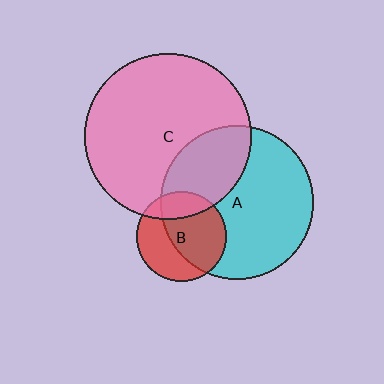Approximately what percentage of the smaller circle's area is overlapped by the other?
Approximately 30%.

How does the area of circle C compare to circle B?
Approximately 3.4 times.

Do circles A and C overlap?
Yes.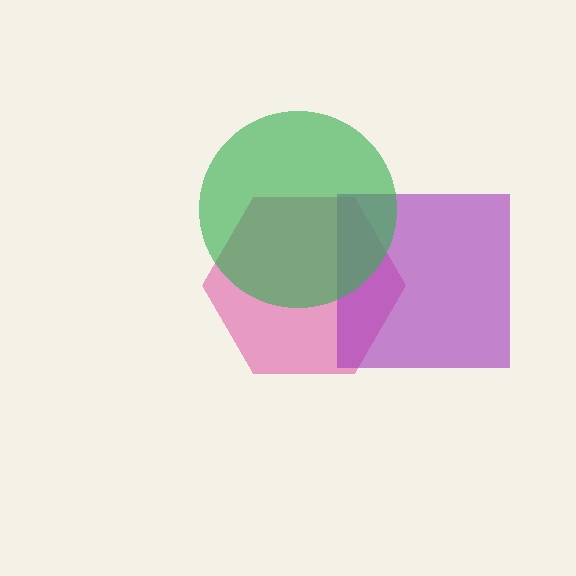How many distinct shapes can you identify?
There are 3 distinct shapes: a magenta hexagon, a purple square, a green circle.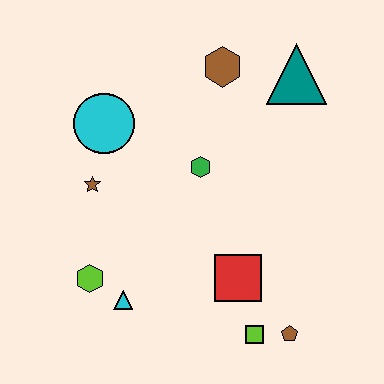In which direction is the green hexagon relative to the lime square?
The green hexagon is above the lime square.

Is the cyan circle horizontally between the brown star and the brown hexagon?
Yes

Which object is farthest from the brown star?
The brown pentagon is farthest from the brown star.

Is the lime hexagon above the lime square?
Yes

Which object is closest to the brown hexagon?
The teal triangle is closest to the brown hexagon.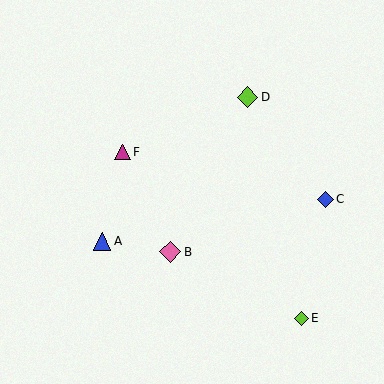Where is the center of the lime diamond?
The center of the lime diamond is at (247, 97).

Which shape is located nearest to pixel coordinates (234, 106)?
The lime diamond (labeled D) at (247, 97) is nearest to that location.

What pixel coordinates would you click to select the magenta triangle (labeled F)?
Click at (123, 152) to select the magenta triangle F.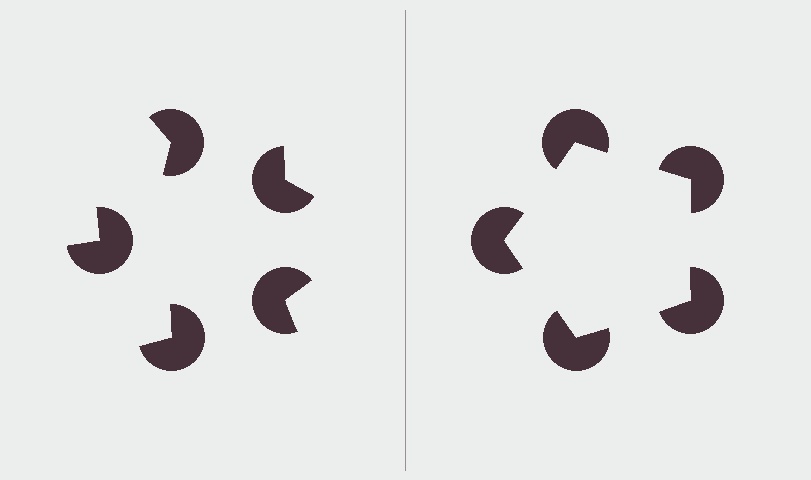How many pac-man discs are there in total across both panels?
10 — 5 on each side.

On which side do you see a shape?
An illusory pentagon appears on the right side. On the left side the wedge cuts are rotated, so no coherent shape forms.